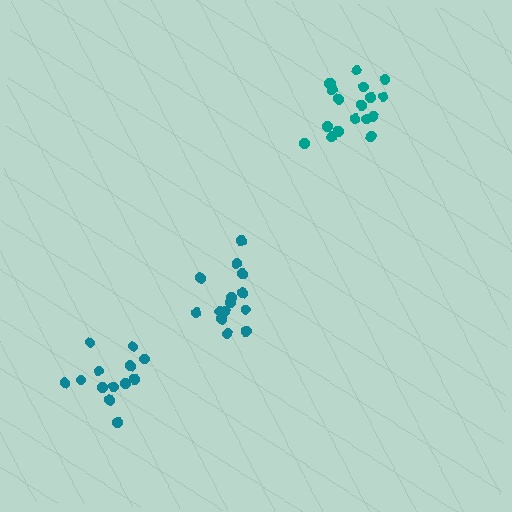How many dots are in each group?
Group 1: 18 dots, Group 2: 14 dots, Group 3: 13 dots (45 total).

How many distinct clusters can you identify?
There are 3 distinct clusters.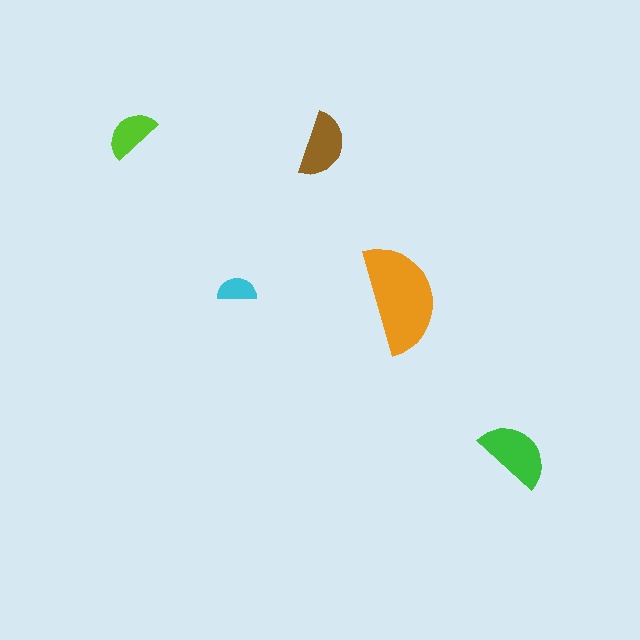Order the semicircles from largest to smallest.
the orange one, the green one, the brown one, the lime one, the cyan one.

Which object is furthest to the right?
The green semicircle is rightmost.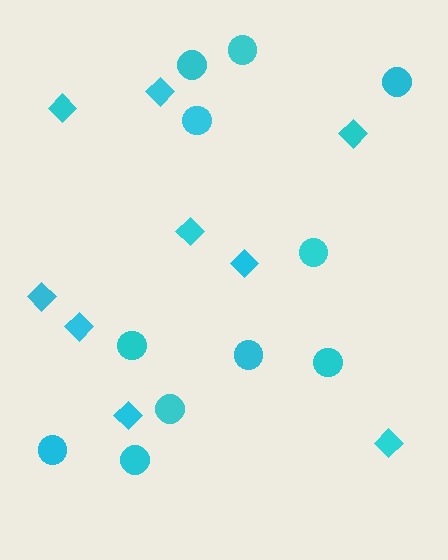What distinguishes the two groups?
There are 2 groups: one group of circles (11) and one group of diamonds (9).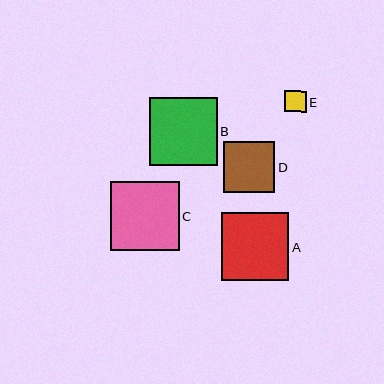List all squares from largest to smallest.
From largest to smallest: C, A, B, D, E.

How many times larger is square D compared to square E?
Square D is approximately 2.4 times the size of square E.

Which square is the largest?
Square C is the largest with a size of approximately 69 pixels.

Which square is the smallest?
Square E is the smallest with a size of approximately 21 pixels.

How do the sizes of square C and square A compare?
Square C and square A are approximately the same size.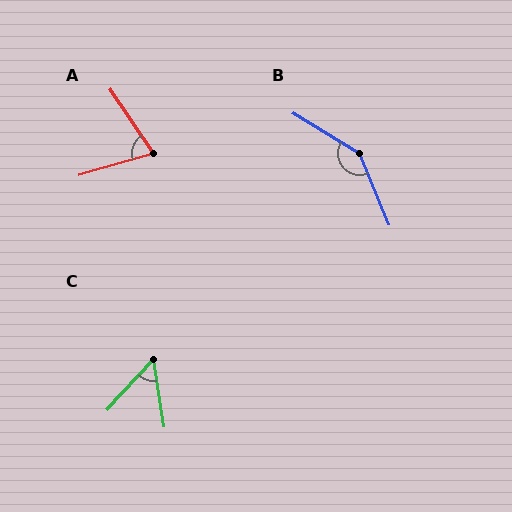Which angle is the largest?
B, at approximately 144 degrees.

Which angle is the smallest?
C, at approximately 52 degrees.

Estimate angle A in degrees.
Approximately 72 degrees.